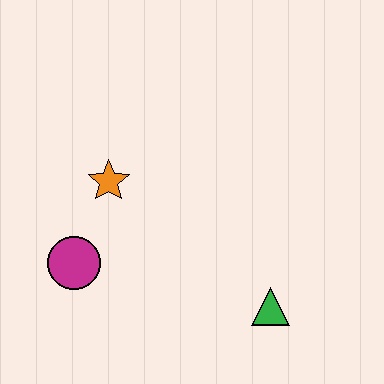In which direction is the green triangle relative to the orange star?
The green triangle is to the right of the orange star.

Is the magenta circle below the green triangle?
No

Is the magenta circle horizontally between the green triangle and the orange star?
No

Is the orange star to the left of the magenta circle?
No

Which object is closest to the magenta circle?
The orange star is closest to the magenta circle.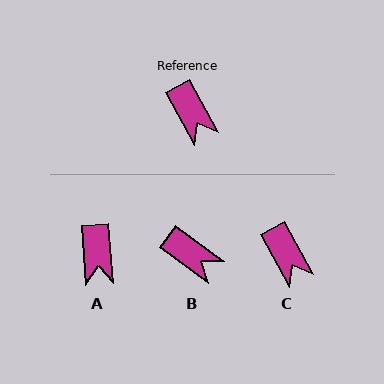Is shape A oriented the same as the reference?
No, it is off by about 24 degrees.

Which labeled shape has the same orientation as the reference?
C.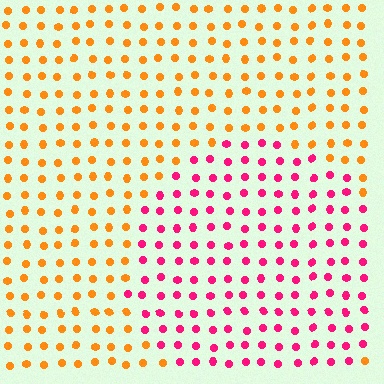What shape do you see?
I see a circle.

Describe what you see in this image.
The image is filled with small orange elements in a uniform arrangement. A circle-shaped region is visible where the elements are tinted to a slightly different hue, forming a subtle color boundary.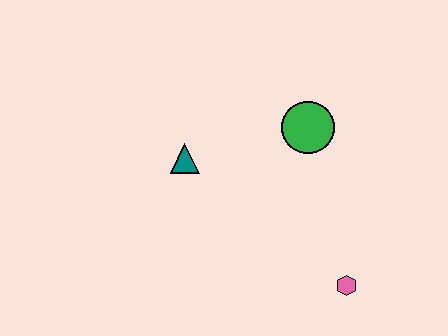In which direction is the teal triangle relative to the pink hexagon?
The teal triangle is to the left of the pink hexagon.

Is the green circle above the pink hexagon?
Yes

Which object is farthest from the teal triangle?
The pink hexagon is farthest from the teal triangle.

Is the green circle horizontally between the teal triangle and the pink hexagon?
Yes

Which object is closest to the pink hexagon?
The green circle is closest to the pink hexagon.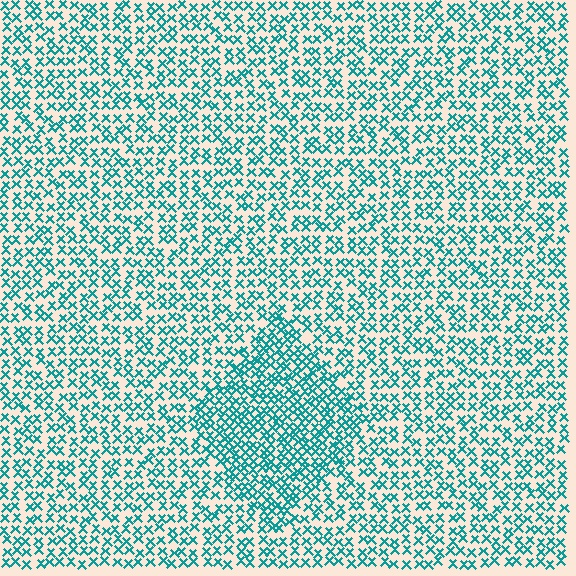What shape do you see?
I see a diamond.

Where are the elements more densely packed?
The elements are more densely packed inside the diamond boundary.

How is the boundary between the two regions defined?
The boundary is defined by a change in element density (approximately 1.7x ratio). All elements are the same color, size, and shape.